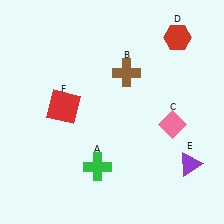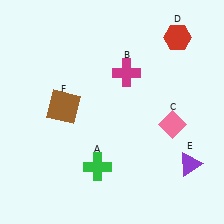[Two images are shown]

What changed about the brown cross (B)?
In Image 1, B is brown. In Image 2, it changed to magenta.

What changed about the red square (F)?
In Image 1, F is red. In Image 2, it changed to brown.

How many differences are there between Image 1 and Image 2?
There are 2 differences between the two images.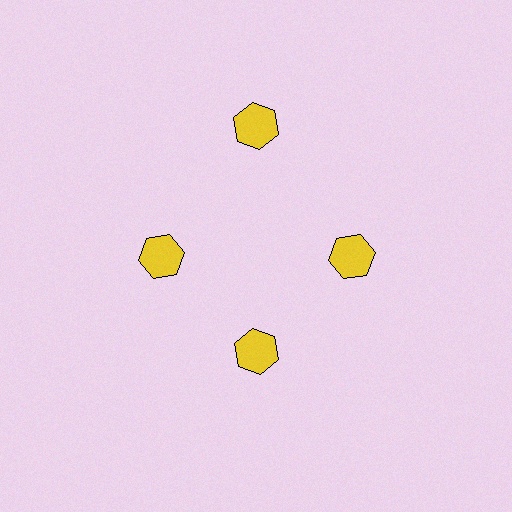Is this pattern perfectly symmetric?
No. The 4 yellow hexagons are arranged in a ring, but one element near the 12 o'clock position is pushed outward from the center, breaking the 4-fold rotational symmetry.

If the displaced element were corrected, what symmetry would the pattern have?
It would have 4-fold rotational symmetry — the pattern would map onto itself every 90 degrees.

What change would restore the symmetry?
The symmetry would be restored by moving it inward, back onto the ring so that all 4 hexagons sit at equal angles and equal distance from the center.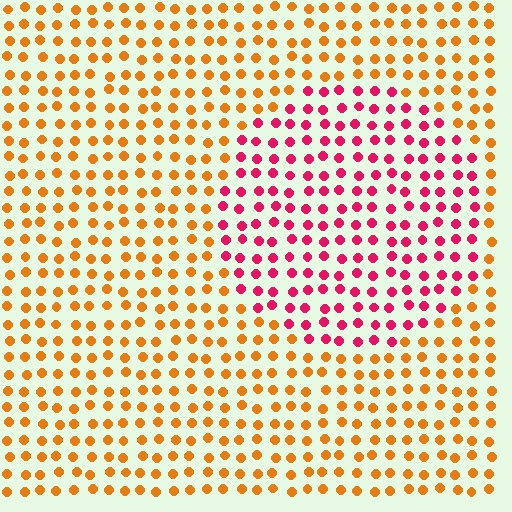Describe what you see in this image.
The image is filled with small orange elements in a uniform arrangement. A circle-shaped region is visible where the elements are tinted to a slightly different hue, forming a subtle color boundary.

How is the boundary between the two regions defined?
The boundary is defined purely by a slight shift in hue (about 53 degrees). Spacing, size, and orientation are identical on both sides.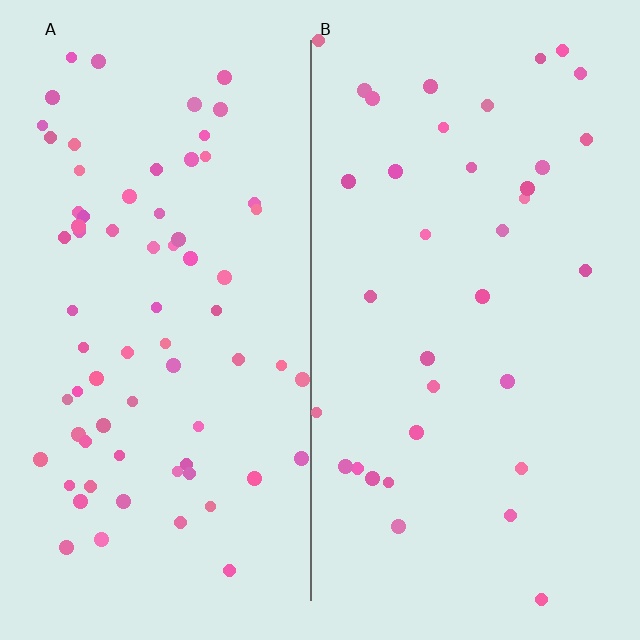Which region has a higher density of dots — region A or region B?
A (the left).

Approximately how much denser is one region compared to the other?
Approximately 2.0× — region A over region B.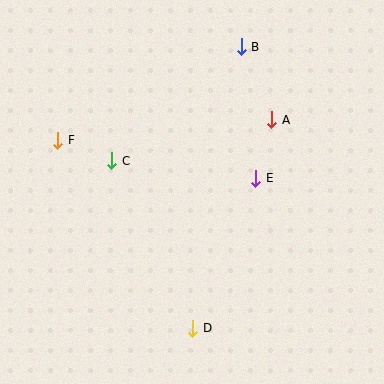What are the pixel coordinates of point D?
Point D is at (193, 328).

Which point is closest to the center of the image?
Point E at (256, 178) is closest to the center.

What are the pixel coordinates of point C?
Point C is at (112, 161).